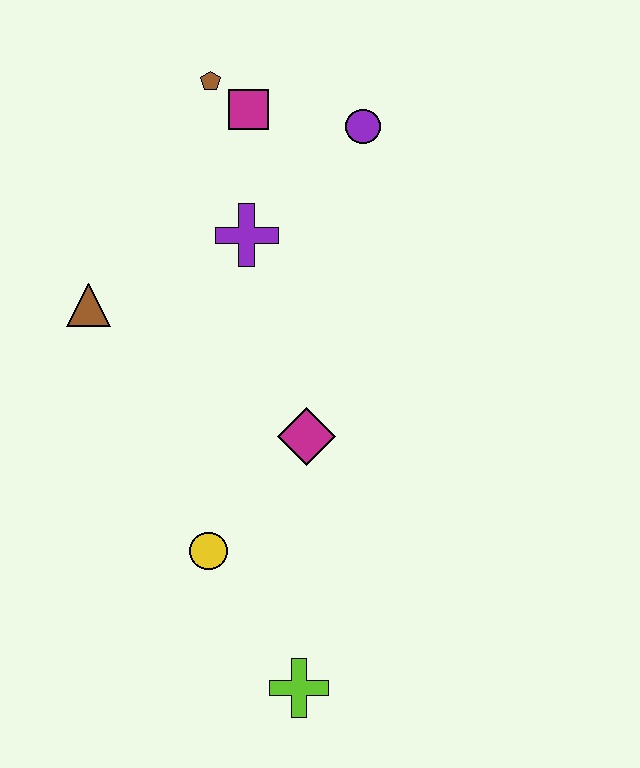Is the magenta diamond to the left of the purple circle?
Yes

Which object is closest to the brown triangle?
The purple cross is closest to the brown triangle.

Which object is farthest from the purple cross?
The lime cross is farthest from the purple cross.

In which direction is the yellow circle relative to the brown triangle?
The yellow circle is below the brown triangle.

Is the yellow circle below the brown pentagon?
Yes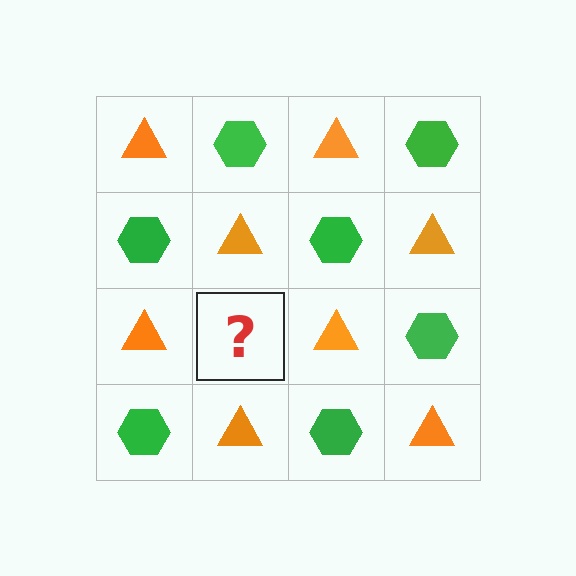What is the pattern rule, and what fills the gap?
The rule is that it alternates orange triangle and green hexagon in a checkerboard pattern. The gap should be filled with a green hexagon.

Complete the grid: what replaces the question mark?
The question mark should be replaced with a green hexagon.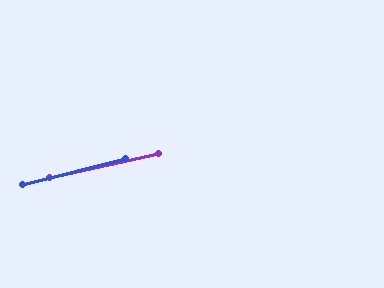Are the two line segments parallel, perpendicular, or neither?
Parallel — their directions differ by only 1.1°.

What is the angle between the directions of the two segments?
Approximately 1 degree.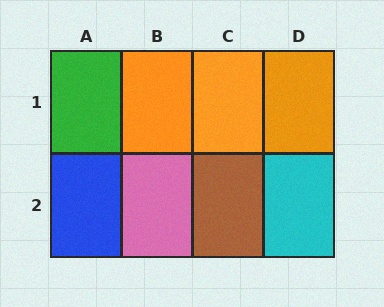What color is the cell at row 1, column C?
Orange.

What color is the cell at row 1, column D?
Orange.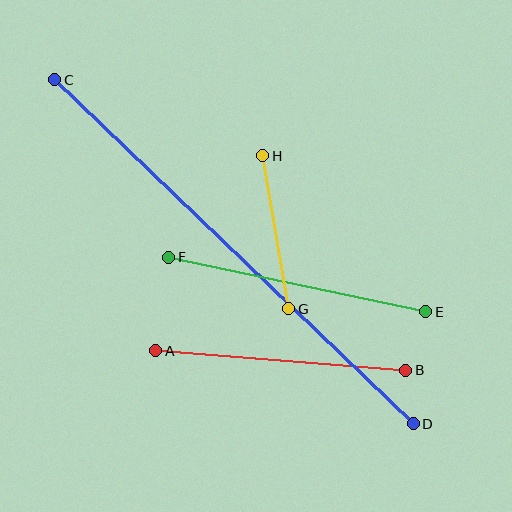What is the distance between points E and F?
The distance is approximately 263 pixels.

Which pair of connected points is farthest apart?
Points C and D are farthest apart.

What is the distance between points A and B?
The distance is approximately 251 pixels.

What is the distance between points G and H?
The distance is approximately 155 pixels.